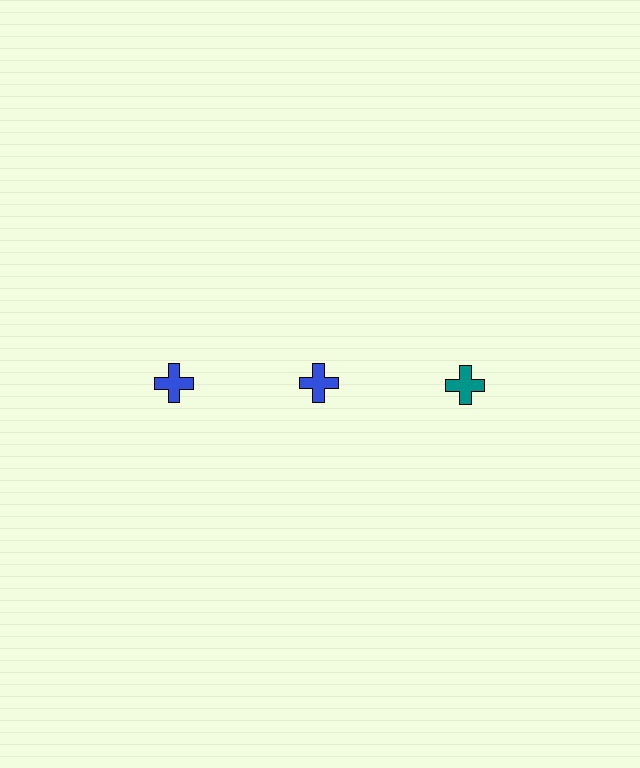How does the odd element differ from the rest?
It has a different color: teal instead of blue.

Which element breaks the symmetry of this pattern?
The teal cross in the top row, center column breaks the symmetry. All other shapes are blue crosses.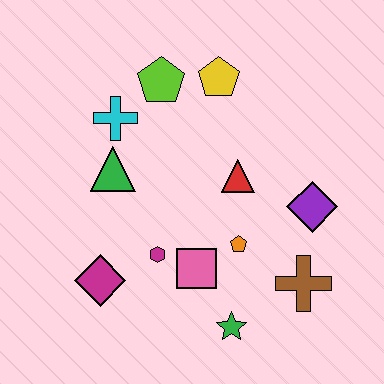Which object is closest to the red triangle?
The orange pentagon is closest to the red triangle.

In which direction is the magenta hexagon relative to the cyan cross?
The magenta hexagon is below the cyan cross.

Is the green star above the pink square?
No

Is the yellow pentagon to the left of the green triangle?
No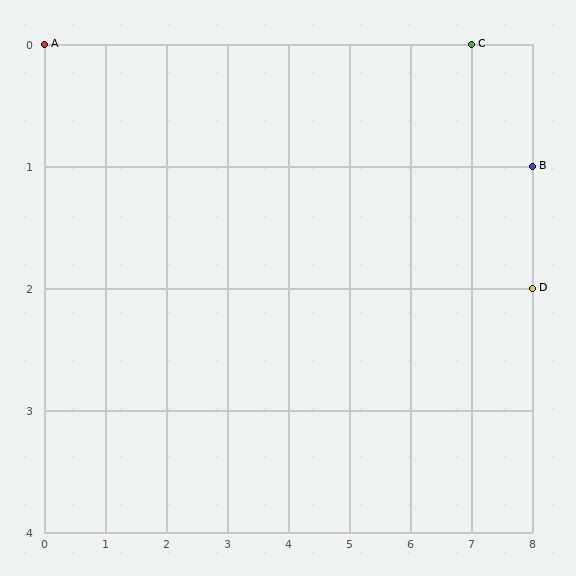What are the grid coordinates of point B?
Point B is at grid coordinates (8, 1).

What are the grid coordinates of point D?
Point D is at grid coordinates (8, 2).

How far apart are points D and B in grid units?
Points D and B are 1 row apart.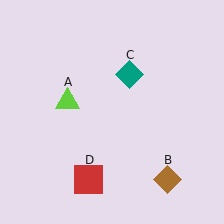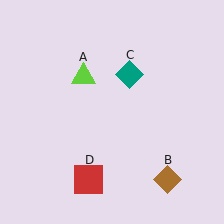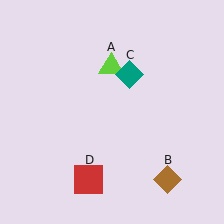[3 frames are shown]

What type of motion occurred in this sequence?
The lime triangle (object A) rotated clockwise around the center of the scene.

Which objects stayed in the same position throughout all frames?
Brown diamond (object B) and teal diamond (object C) and red square (object D) remained stationary.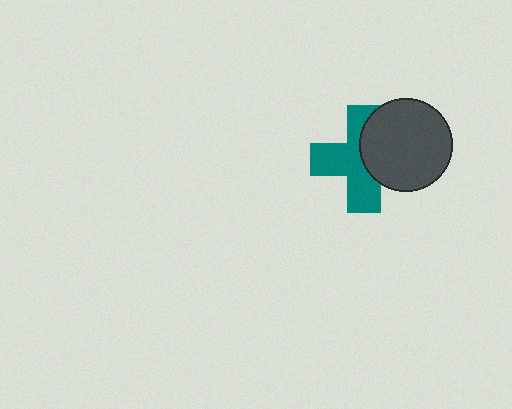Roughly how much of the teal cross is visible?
About half of it is visible (roughly 60%).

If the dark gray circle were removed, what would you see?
You would see the complete teal cross.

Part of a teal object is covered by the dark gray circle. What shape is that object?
It is a cross.